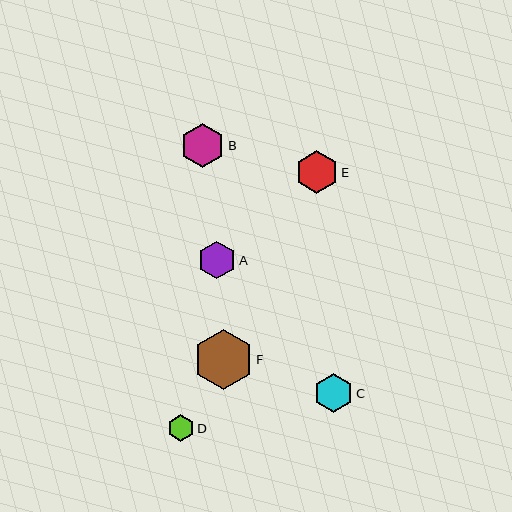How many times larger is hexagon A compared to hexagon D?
Hexagon A is approximately 1.4 times the size of hexagon D.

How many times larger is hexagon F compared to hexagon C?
Hexagon F is approximately 1.5 times the size of hexagon C.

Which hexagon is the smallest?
Hexagon D is the smallest with a size of approximately 27 pixels.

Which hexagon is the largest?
Hexagon F is the largest with a size of approximately 60 pixels.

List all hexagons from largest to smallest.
From largest to smallest: F, B, E, C, A, D.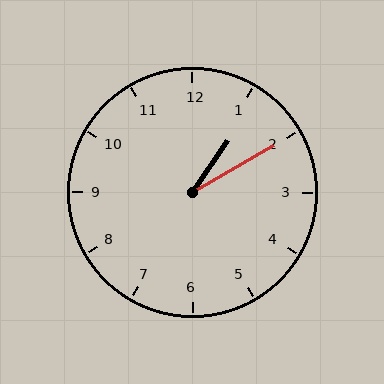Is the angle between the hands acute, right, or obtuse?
It is acute.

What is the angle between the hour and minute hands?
Approximately 25 degrees.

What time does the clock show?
1:10.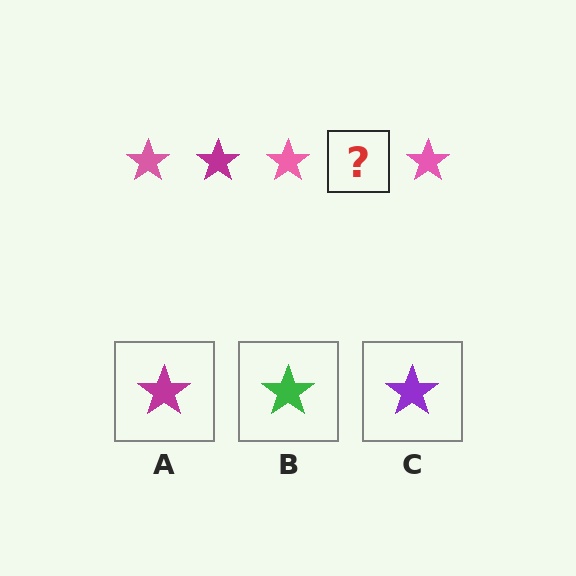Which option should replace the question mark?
Option A.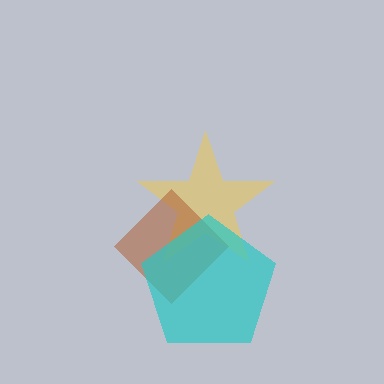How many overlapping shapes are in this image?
There are 3 overlapping shapes in the image.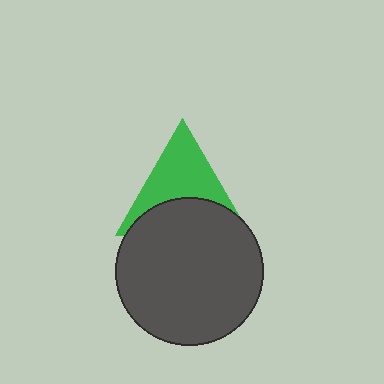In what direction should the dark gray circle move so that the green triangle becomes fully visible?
The dark gray circle should move down. That is the shortest direction to clear the overlap and leave the green triangle fully visible.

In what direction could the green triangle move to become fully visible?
The green triangle could move up. That would shift it out from behind the dark gray circle entirely.